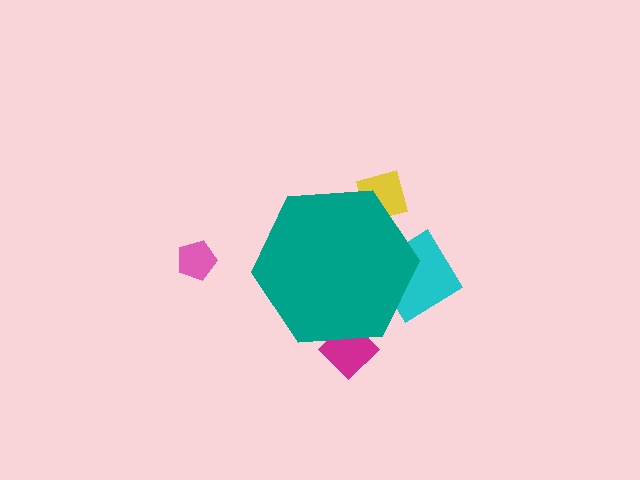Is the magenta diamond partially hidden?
Yes, the magenta diamond is partially hidden behind the teal hexagon.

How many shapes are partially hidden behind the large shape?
3 shapes are partially hidden.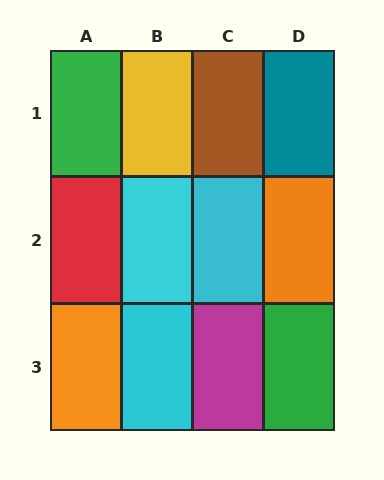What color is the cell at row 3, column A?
Orange.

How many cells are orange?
2 cells are orange.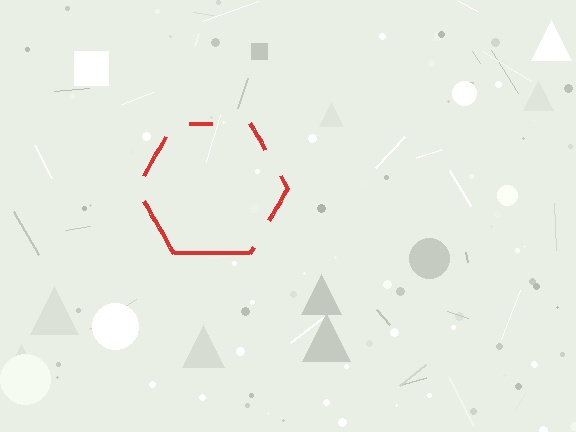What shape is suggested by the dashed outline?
The dashed outline suggests a hexagon.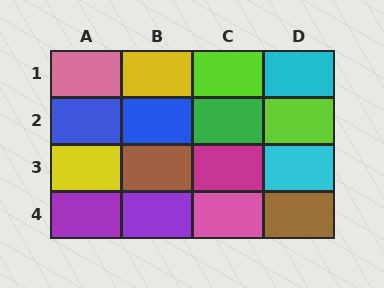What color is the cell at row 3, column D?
Cyan.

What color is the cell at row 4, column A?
Purple.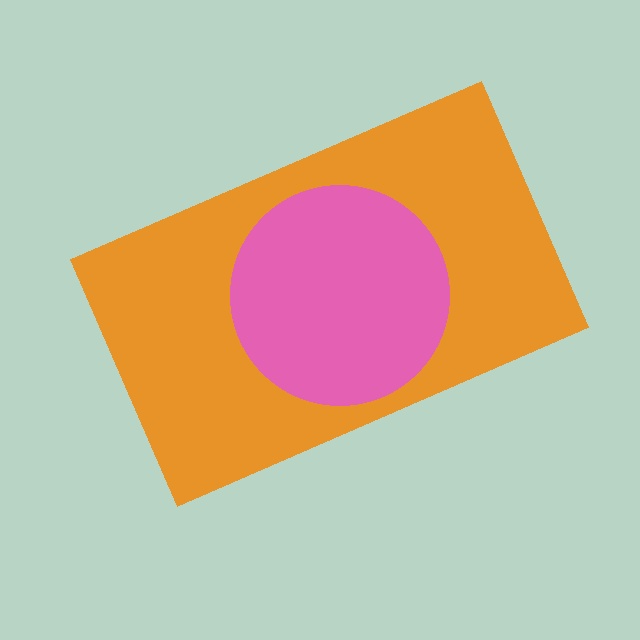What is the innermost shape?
The pink circle.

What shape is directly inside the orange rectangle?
The pink circle.